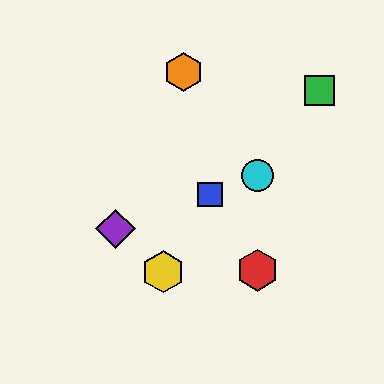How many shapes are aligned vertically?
2 shapes (the red hexagon, the cyan circle) are aligned vertically.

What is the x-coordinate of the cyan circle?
The cyan circle is at x≈258.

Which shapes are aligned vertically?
The red hexagon, the cyan circle are aligned vertically.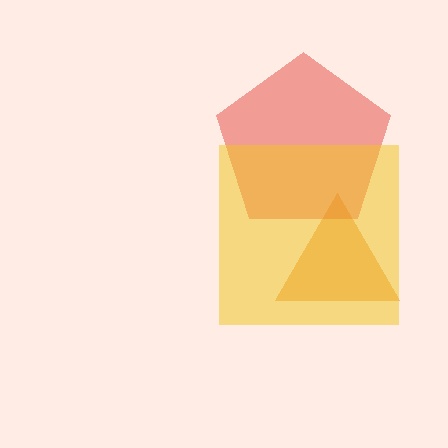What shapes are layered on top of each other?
The layered shapes are: an orange triangle, a red pentagon, a yellow square.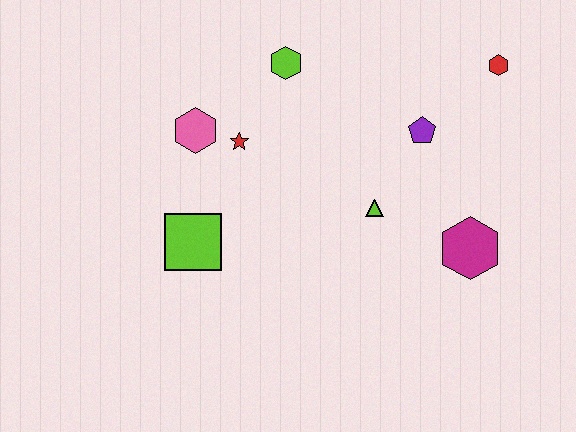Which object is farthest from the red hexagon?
The lime square is farthest from the red hexagon.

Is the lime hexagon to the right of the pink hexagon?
Yes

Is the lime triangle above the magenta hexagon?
Yes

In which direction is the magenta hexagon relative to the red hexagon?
The magenta hexagon is below the red hexagon.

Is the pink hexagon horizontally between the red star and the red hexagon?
No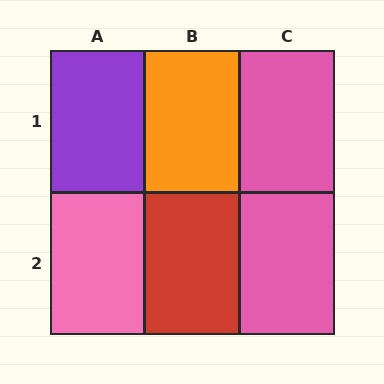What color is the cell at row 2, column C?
Pink.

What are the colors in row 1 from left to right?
Purple, orange, pink.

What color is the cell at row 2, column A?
Pink.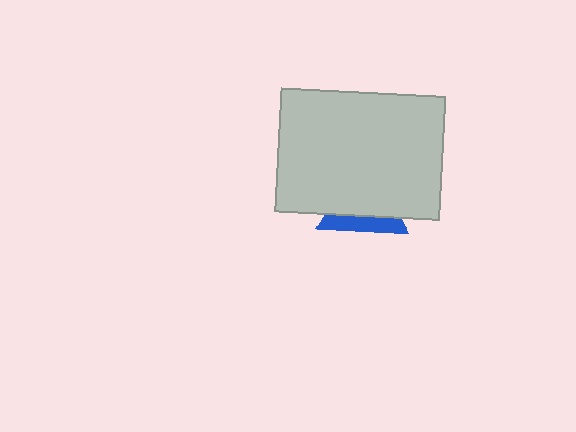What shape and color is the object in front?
The object in front is a light gray rectangle.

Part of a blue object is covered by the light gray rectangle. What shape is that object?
It is a triangle.